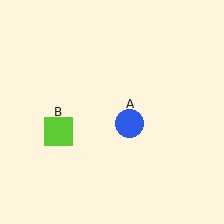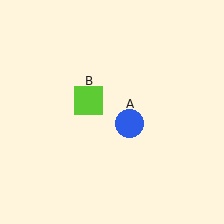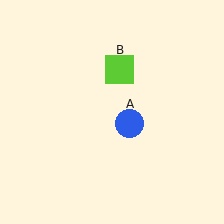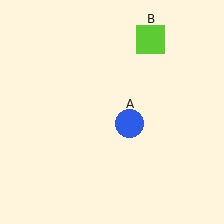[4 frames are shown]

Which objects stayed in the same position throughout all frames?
Blue circle (object A) remained stationary.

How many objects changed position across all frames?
1 object changed position: lime square (object B).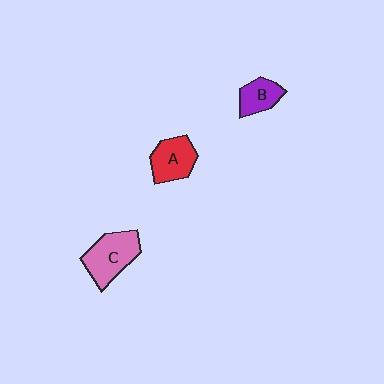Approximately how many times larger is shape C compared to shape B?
Approximately 1.7 times.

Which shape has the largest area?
Shape C (pink).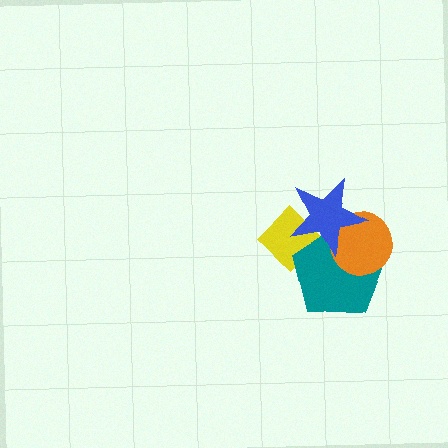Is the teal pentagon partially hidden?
Yes, it is partially covered by another shape.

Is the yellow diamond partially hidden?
Yes, it is partially covered by another shape.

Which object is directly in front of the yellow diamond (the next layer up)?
The teal pentagon is directly in front of the yellow diamond.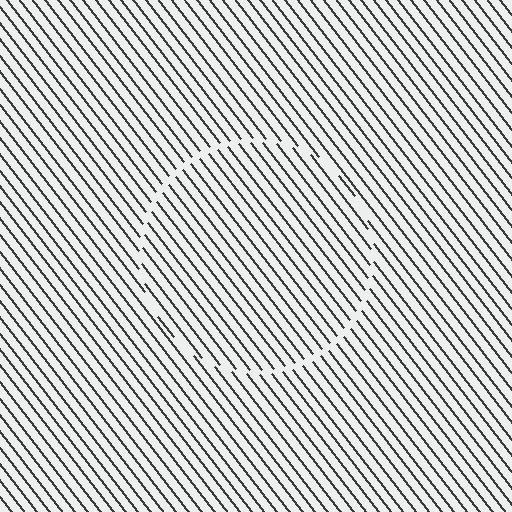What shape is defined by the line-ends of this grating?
An illusory circle. The interior of the shape contains the same grating, shifted by half a period — the contour is defined by the phase discontinuity where line-ends from the inner and outer gratings abut.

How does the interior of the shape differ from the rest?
The interior of the shape contains the same grating, shifted by half a period — the contour is defined by the phase discontinuity where line-ends from the inner and outer gratings abut.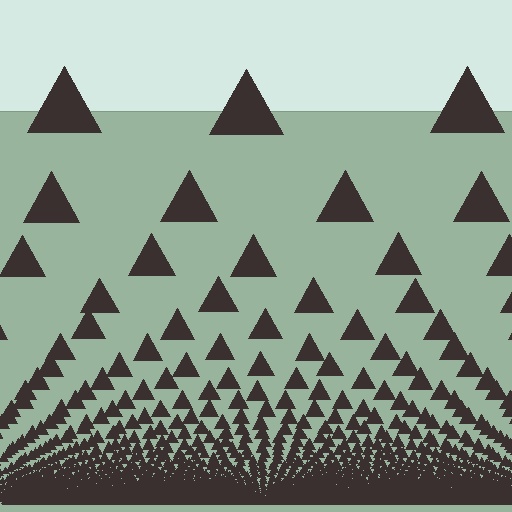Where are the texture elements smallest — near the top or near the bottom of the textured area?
Near the bottom.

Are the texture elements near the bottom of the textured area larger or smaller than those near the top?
Smaller. The gradient is inverted — elements near the bottom are smaller and denser.